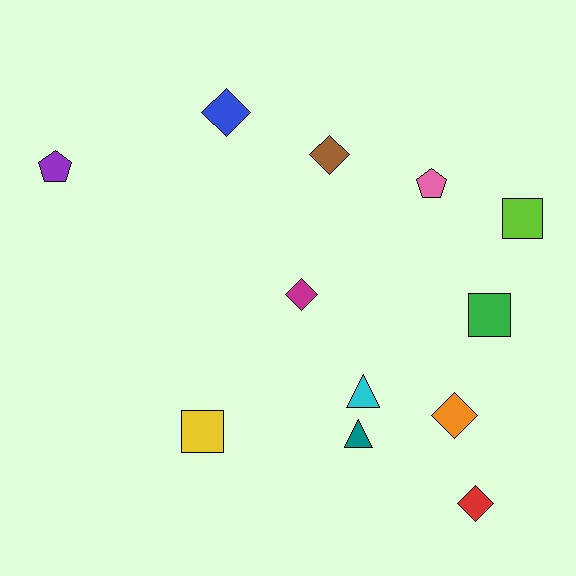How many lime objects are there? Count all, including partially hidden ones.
There is 1 lime object.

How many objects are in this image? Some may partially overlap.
There are 12 objects.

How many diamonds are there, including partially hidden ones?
There are 5 diamonds.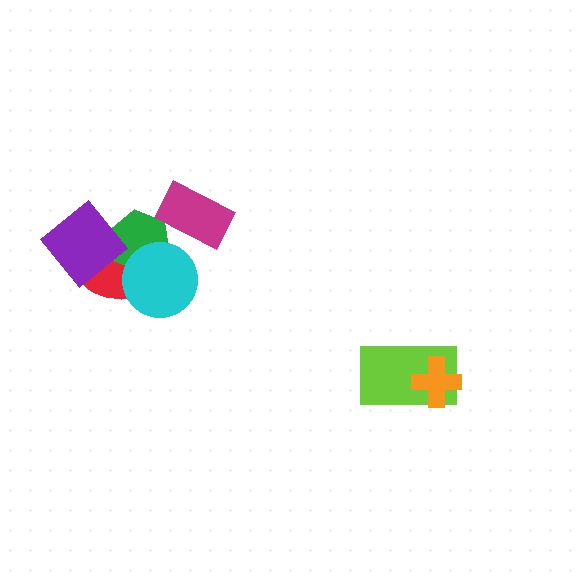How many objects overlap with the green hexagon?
3 objects overlap with the green hexagon.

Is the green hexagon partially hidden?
Yes, it is partially covered by another shape.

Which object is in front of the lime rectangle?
The orange cross is in front of the lime rectangle.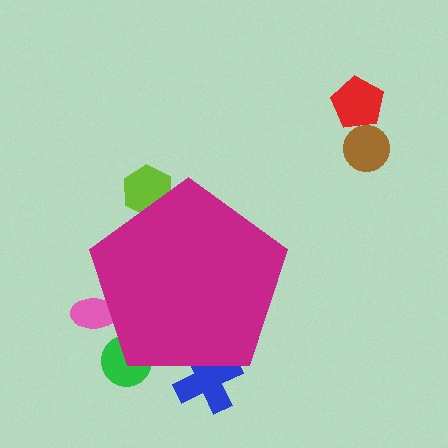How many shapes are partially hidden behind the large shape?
4 shapes are partially hidden.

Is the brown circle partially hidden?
No, the brown circle is fully visible.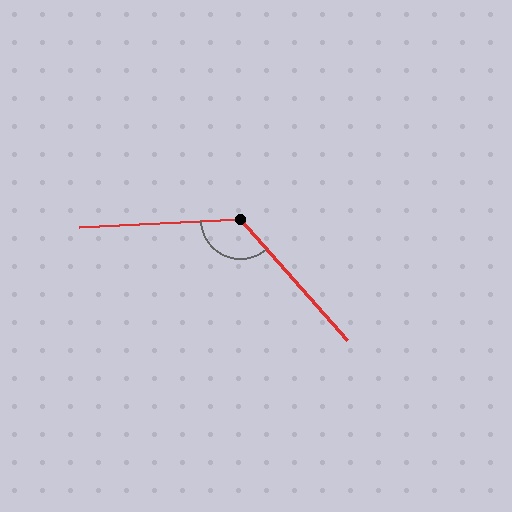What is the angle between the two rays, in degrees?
Approximately 129 degrees.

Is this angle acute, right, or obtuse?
It is obtuse.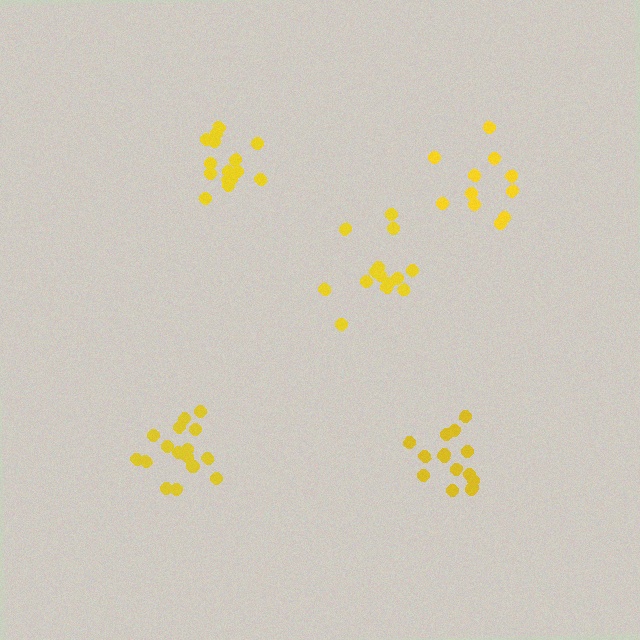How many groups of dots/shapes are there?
There are 5 groups.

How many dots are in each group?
Group 1: 14 dots, Group 2: 11 dots, Group 3: 16 dots, Group 4: 15 dots, Group 5: 15 dots (71 total).